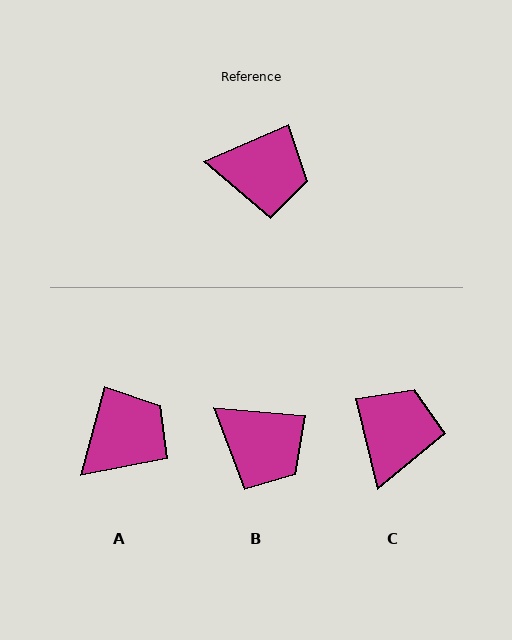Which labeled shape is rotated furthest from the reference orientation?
C, about 80 degrees away.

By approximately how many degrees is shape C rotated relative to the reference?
Approximately 80 degrees counter-clockwise.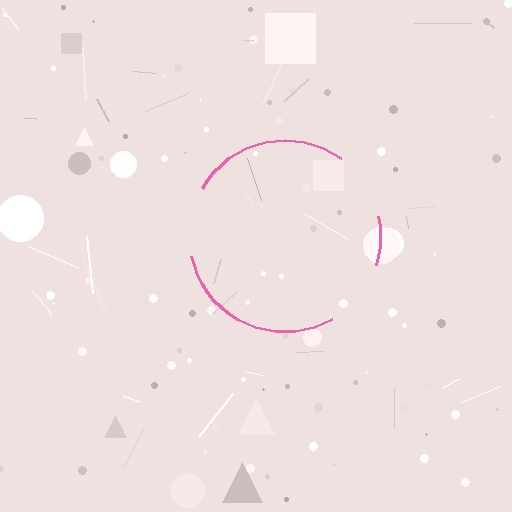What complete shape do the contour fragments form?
The contour fragments form a circle.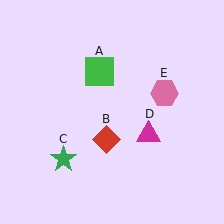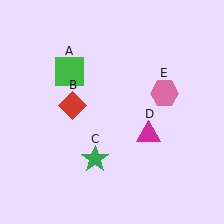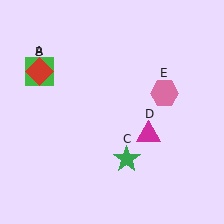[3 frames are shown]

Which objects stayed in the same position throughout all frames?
Magenta triangle (object D) and pink hexagon (object E) remained stationary.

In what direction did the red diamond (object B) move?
The red diamond (object B) moved up and to the left.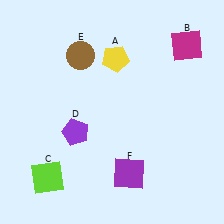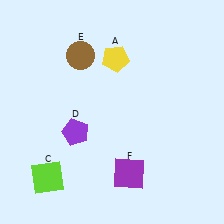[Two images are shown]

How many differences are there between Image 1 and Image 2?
There is 1 difference between the two images.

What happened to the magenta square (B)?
The magenta square (B) was removed in Image 2. It was in the top-right area of Image 1.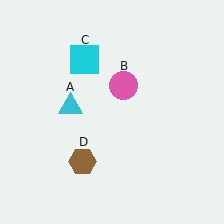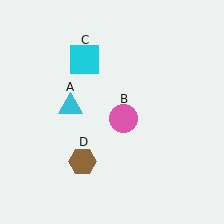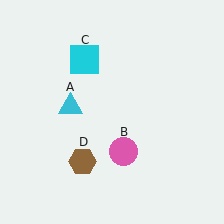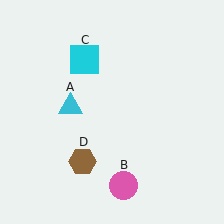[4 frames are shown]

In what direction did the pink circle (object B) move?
The pink circle (object B) moved down.